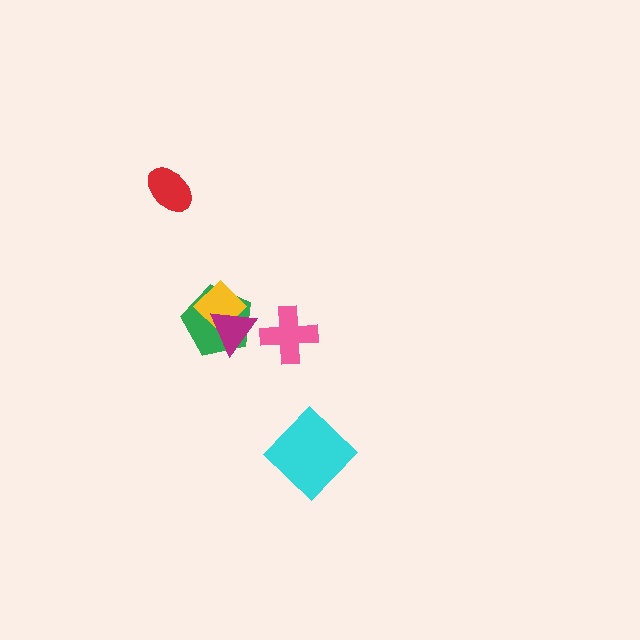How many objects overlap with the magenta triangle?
2 objects overlap with the magenta triangle.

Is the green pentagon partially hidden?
Yes, it is partially covered by another shape.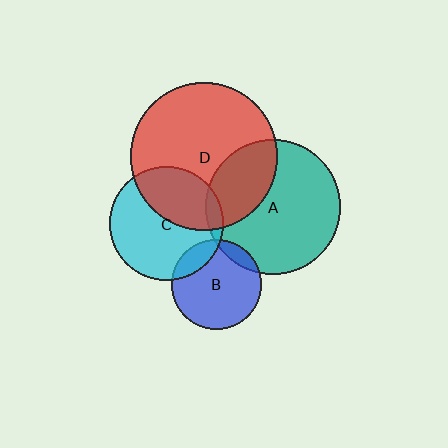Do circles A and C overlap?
Yes.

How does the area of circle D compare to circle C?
Approximately 1.7 times.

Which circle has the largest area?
Circle D (red).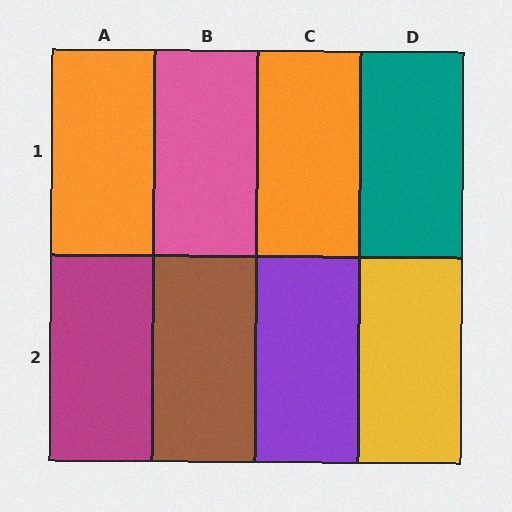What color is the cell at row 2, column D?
Yellow.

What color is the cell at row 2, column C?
Purple.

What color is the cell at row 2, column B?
Brown.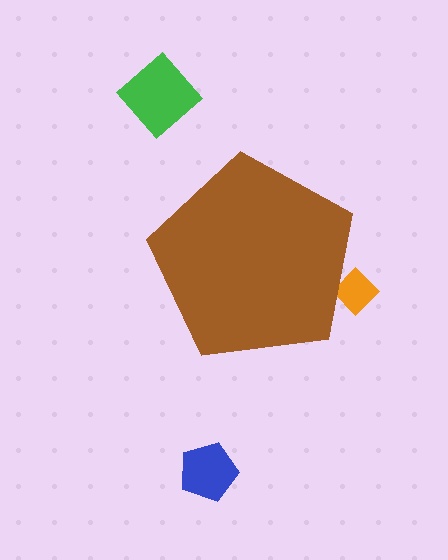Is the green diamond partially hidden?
No, the green diamond is fully visible.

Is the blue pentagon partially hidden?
No, the blue pentagon is fully visible.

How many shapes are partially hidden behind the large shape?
1 shape is partially hidden.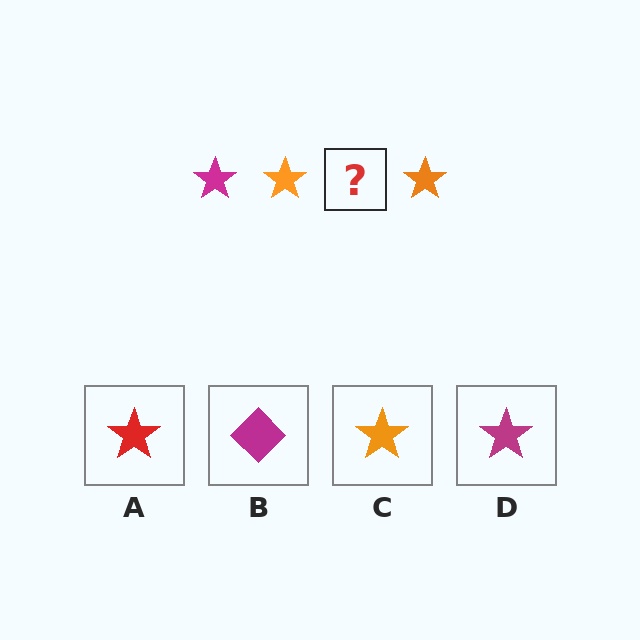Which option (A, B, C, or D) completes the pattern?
D.